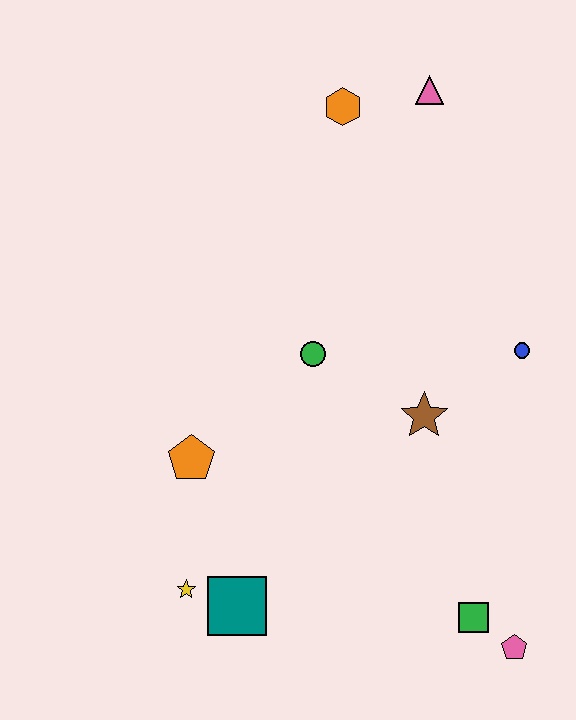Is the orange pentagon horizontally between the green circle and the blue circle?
No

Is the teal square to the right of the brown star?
No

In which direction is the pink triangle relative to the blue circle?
The pink triangle is above the blue circle.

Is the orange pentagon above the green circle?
No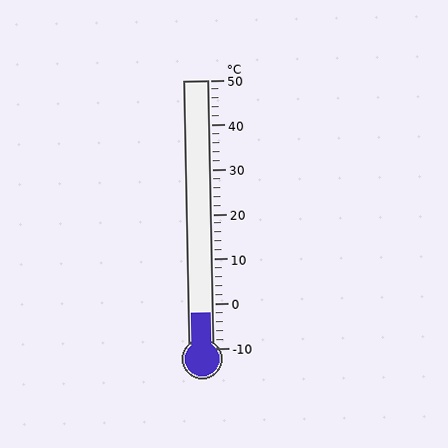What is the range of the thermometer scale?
The thermometer scale ranges from -10°C to 50°C.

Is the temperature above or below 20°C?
The temperature is below 20°C.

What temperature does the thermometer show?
The thermometer shows approximately -2°C.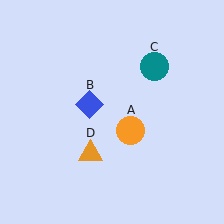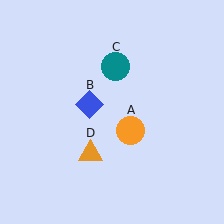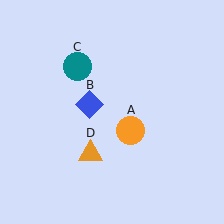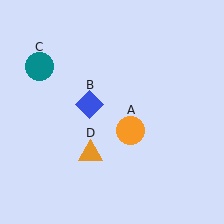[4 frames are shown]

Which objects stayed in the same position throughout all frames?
Orange circle (object A) and blue diamond (object B) and orange triangle (object D) remained stationary.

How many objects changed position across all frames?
1 object changed position: teal circle (object C).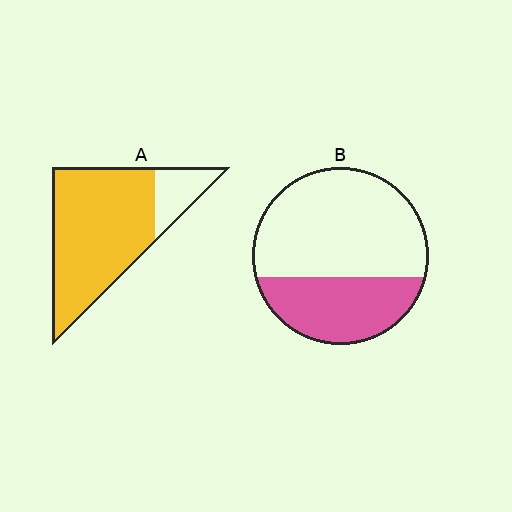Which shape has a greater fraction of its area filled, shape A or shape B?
Shape A.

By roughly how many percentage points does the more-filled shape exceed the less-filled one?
By roughly 45 percentage points (A over B).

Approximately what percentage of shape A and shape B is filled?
A is approximately 80% and B is approximately 35%.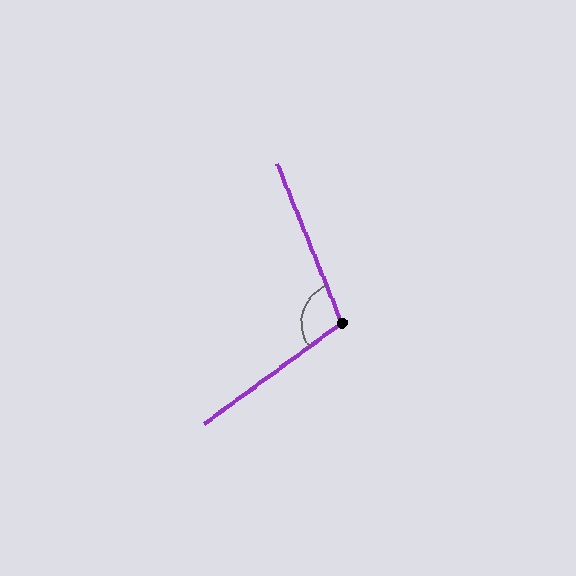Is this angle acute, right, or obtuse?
It is obtuse.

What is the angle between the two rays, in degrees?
Approximately 104 degrees.